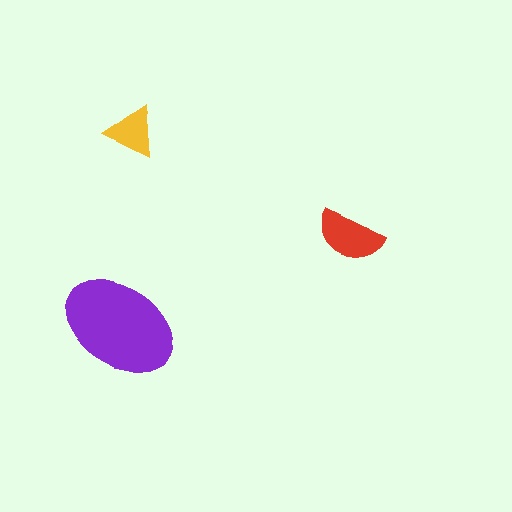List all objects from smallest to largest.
The yellow triangle, the red semicircle, the purple ellipse.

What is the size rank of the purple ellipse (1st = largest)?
1st.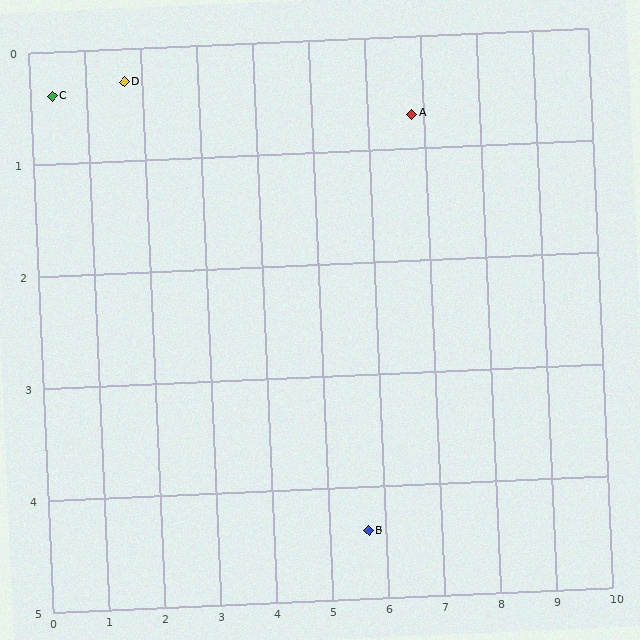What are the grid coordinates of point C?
Point C is at approximately (0.4, 0.4).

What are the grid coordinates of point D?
Point D is at approximately (1.7, 0.3).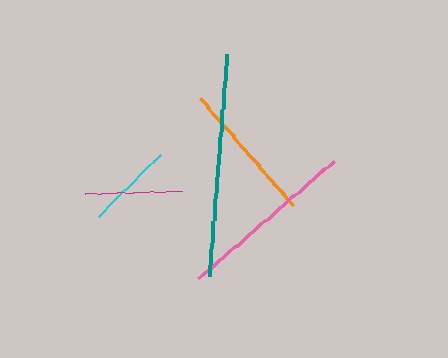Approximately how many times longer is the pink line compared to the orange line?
The pink line is approximately 1.3 times the length of the orange line.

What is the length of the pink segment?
The pink segment is approximately 178 pixels long.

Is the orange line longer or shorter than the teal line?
The teal line is longer than the orange line.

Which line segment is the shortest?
The cyan line is the shortest at approximately 88 pixels.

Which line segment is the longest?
The teal line is the longest at approximately 222 pixels.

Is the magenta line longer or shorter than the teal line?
The teal line is longer than the magenta line.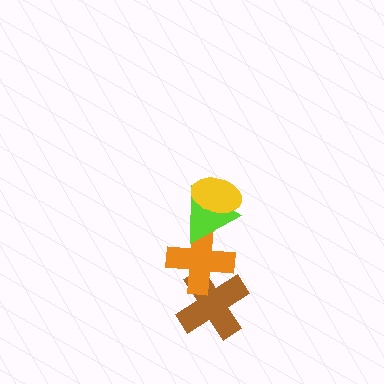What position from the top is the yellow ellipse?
The yellow ellipse is 1st from the top.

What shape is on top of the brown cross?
The orange cross is on top of the brown cross.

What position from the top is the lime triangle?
The lime triangle is 2nd from the top.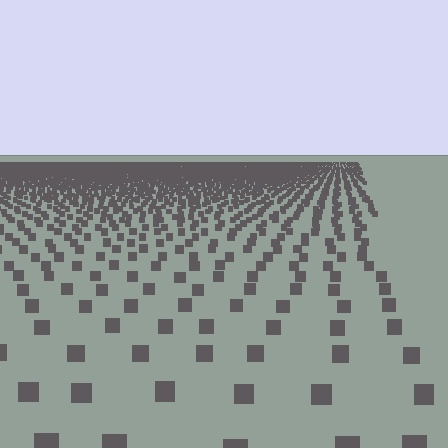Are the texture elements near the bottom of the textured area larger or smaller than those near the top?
Larger. Near the bottom, elements are closer to the viewer and appear at a bigger on-screen size.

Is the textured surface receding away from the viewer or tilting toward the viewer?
The surface is receding away from the viewer. Texture elements get smaller and denser toward the top.